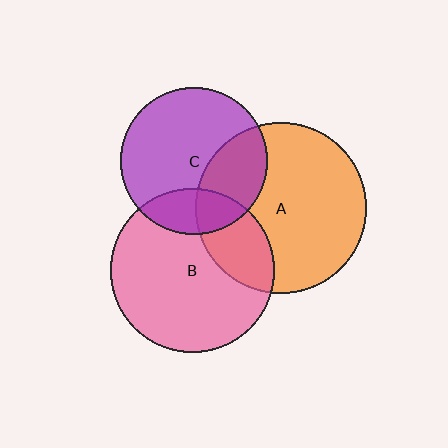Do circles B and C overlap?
Yes.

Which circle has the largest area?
Circle A (orange).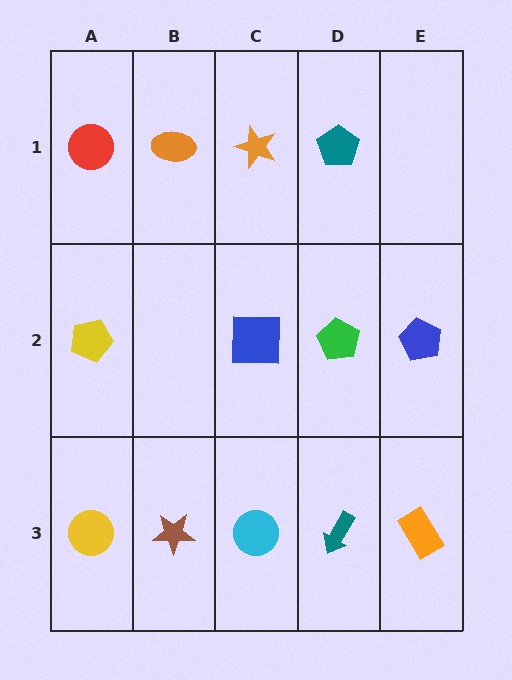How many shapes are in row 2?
4 shapes.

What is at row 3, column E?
An orange rectangle.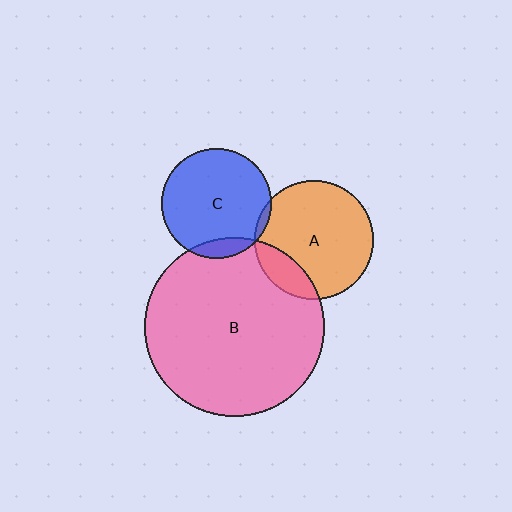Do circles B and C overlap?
Yes.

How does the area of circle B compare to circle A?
Approximately 2.3 times.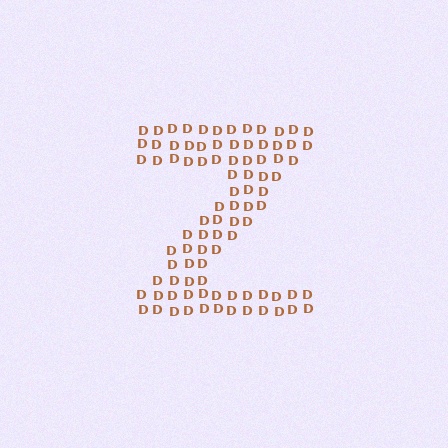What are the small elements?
The small elements are letter D's.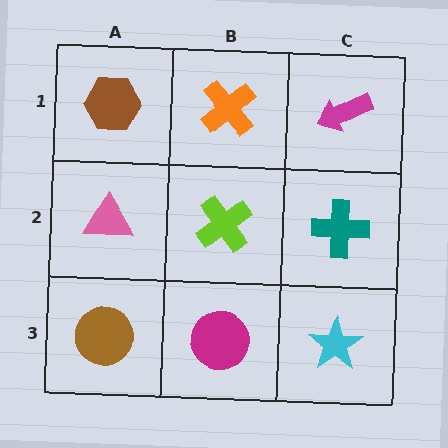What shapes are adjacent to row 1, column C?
A teal cross (row 2, column C), an orange cross (row 1, column B).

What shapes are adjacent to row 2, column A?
A brown hexagon (row 1, column A), a brown circle (row 3, column A), a lime cross (row 2, column B).